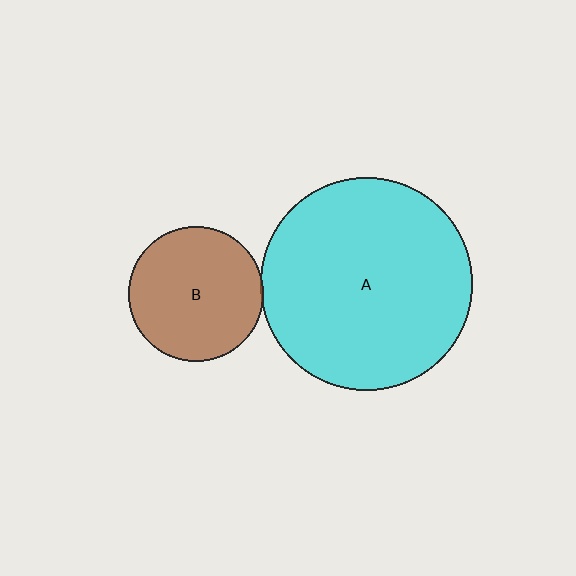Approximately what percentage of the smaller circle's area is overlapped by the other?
Approximately 5%.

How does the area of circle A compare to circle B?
Approximately 2.5 times.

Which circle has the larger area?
Circle A (cyan).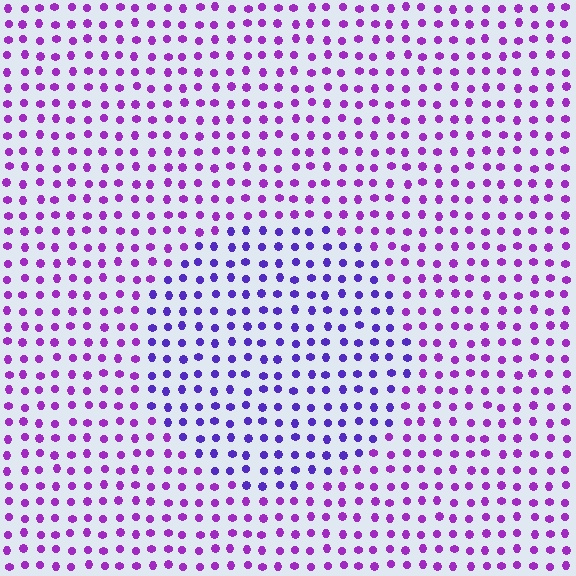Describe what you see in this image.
The image is filled with small purple elements in a uniform arrangement. A circle-shaped region is visible where the elements are tinted to a slightly different hue, forming a subtle color boundary.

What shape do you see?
I see a circle.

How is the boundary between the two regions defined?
The boundary is defined purely by a slight shift in hue (about 31 degrees). Spacing, size, and orientation are identical on both sides.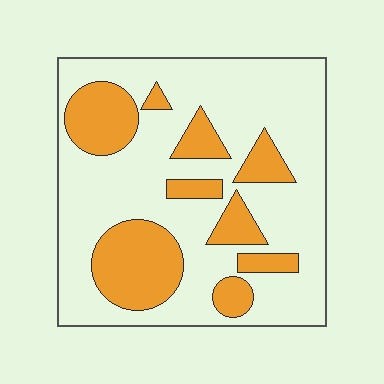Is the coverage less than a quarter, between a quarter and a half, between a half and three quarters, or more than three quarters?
Between a quarter and a half.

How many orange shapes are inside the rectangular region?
9.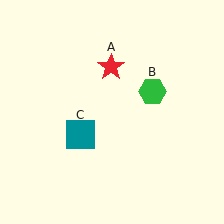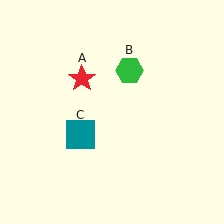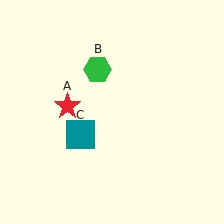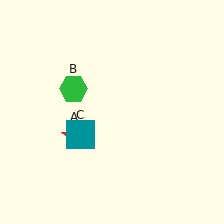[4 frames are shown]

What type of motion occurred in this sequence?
The red star (object A), green hexagon (object B) rotated counterclockwise around the center of the scene.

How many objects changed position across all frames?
2 objects changed position: red star (object A), green hexagon (object B).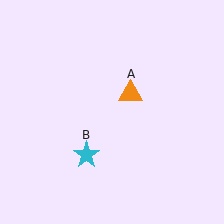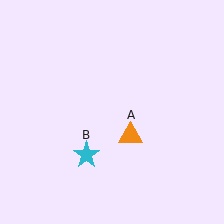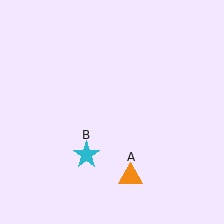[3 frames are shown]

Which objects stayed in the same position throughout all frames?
Cyan star (object B) remained stationary.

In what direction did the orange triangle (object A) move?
The orange triangle (object A) moved down.